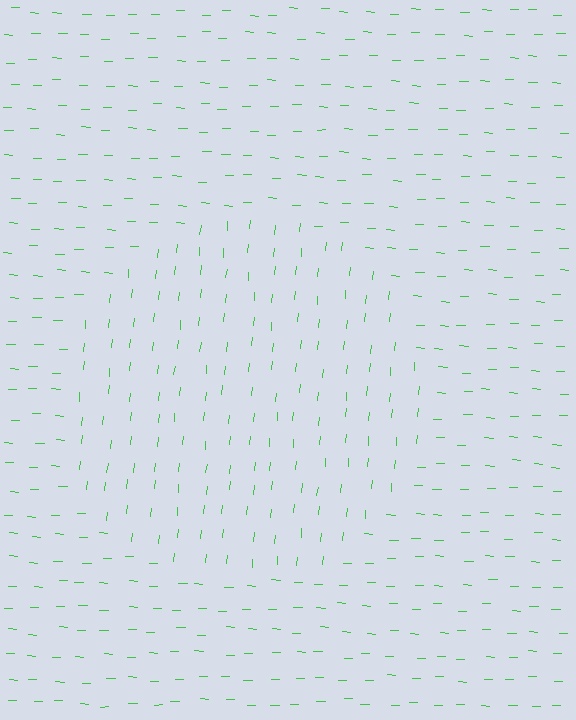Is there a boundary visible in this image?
Yes, there is a texture boundary formed by a change in line orientation.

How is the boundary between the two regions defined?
The boundary is defined purely by a change in line orientation (approximately 86 degrees difference). All lines are the same color and thickness.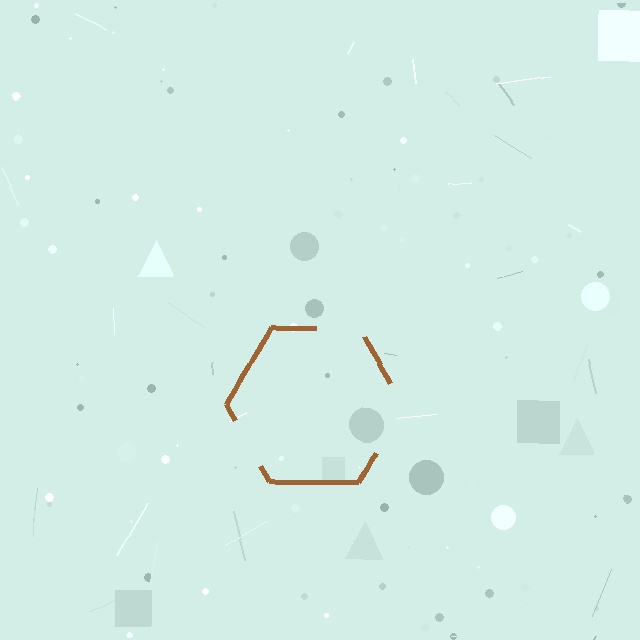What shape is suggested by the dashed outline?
The dashed outline suggests a hexagon.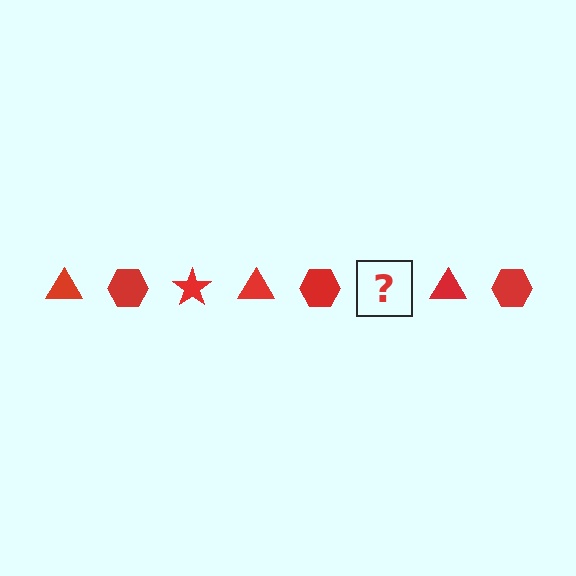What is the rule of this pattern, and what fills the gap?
The rule is that the pattern cycles through triangle, hexagon, star shapes in red. The gap should be filled with a red star.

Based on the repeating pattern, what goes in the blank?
The blank should be a red star.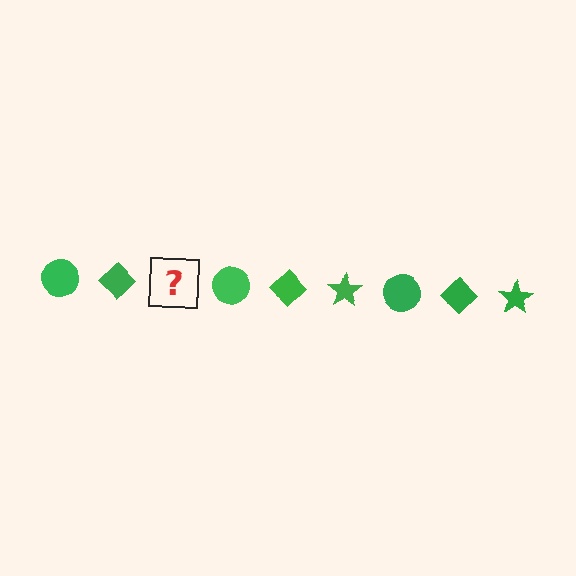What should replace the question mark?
The question mark should be replaced with a green star.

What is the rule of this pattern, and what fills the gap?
The rule is that the pattern cycles through circle, diamond, star shapes in green. The gap should be filled with a green star.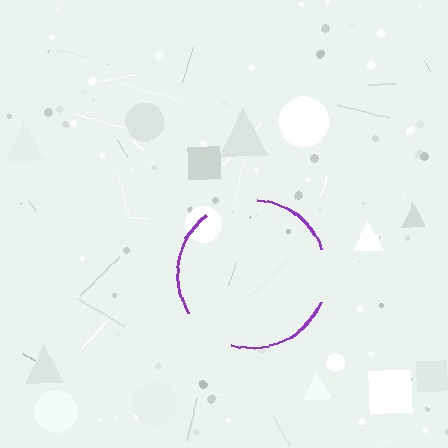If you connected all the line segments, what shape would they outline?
They would outline a circle.